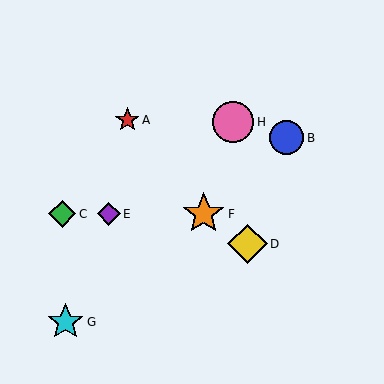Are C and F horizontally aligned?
Yes, both are at y≈214.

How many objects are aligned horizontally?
3 objects (C, E, F) are aligned horizontally.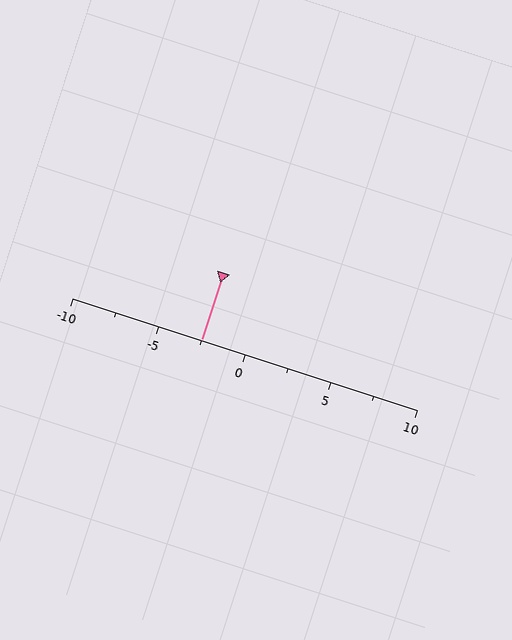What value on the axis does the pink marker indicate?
The marker indicates approximately -2.5.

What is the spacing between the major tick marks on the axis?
The major ticks are spaced 5 apart.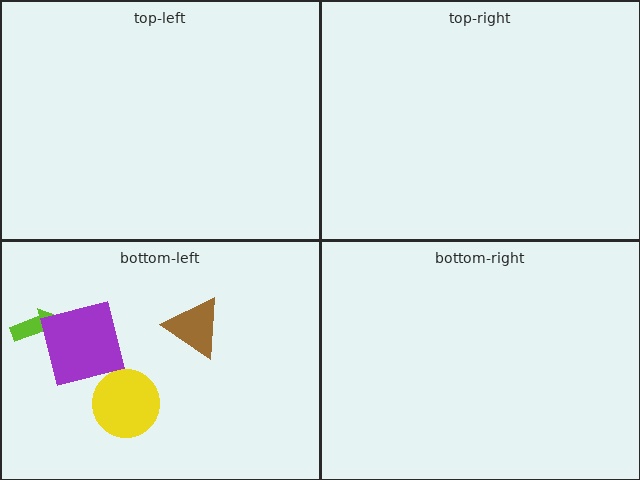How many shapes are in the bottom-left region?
4.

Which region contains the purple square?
The bottom-left region.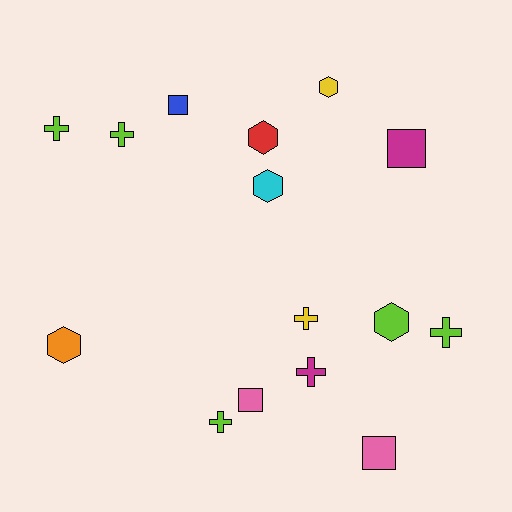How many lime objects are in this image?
There are 5 lime objects.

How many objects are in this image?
There are 15 objects.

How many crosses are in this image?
There are 6 crosses.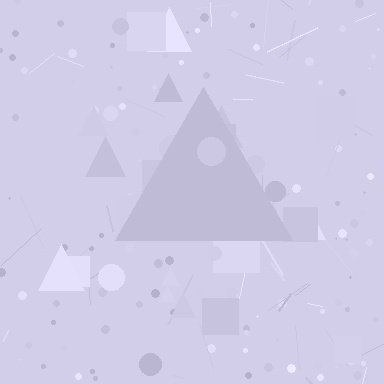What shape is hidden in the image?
A triangle is hidden in the image.